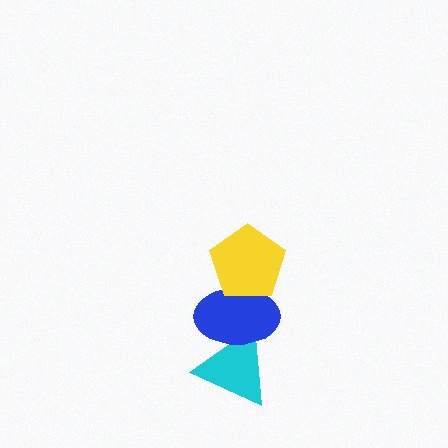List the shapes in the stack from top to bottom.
From top to bottom: the yellow pentagon, the blue ellipse, the cyan triangle.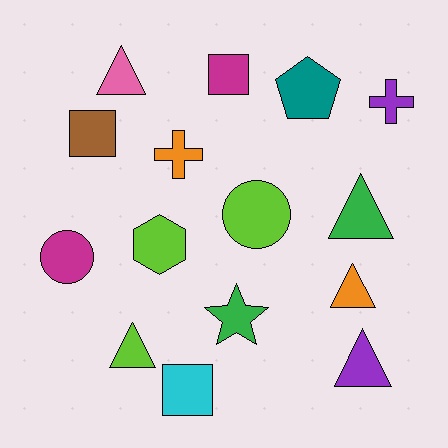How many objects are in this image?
There are 15 objects.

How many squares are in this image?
There are 3 squares.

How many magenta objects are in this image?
There are 2 magenta objects.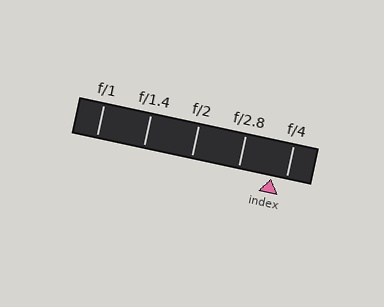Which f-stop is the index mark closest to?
The index mark is closest to f/4.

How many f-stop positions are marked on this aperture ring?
There are 5 f-stop positions marked.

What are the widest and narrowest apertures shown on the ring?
The widest aperture shown is f/1 and the narrowest is f/4.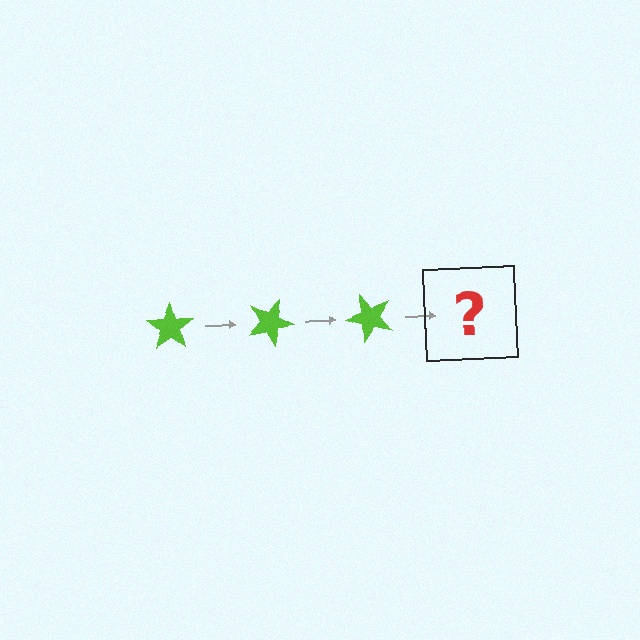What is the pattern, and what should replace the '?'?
The pattern is that the star rotates 25 degrees each step. The '?' should be a lime star rotated 75 degrees.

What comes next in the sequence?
The next element should be a lime star rotated 75 degrees.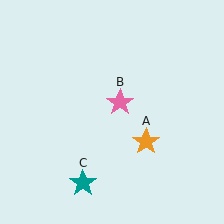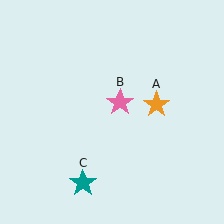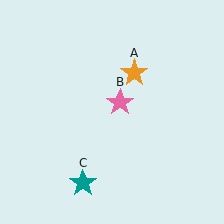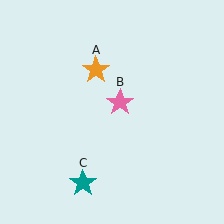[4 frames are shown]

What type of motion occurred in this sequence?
The orange star (object A) rotated counterclockwise around the center of the scene.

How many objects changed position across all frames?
1 object changed position: orange star (object A).